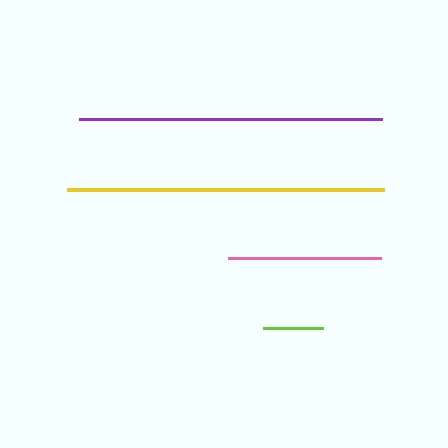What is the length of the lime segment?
The lime segment is approximately 60 pixels long.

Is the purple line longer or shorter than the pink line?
The purple line is longer than the pink line.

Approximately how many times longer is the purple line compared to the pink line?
The purple line is approximately 2.0 times the length of the pink line.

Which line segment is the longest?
The yellow line is the longest at approximately 317 pixels.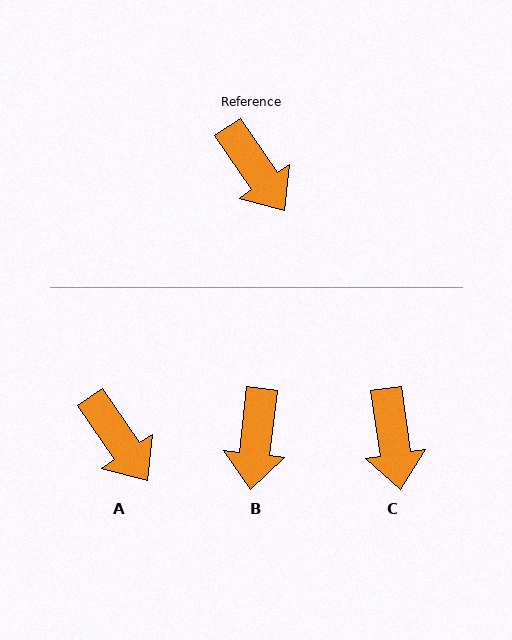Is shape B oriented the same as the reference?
No, it is off by about 41 degrees.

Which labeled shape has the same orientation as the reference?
A.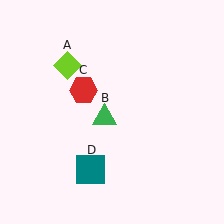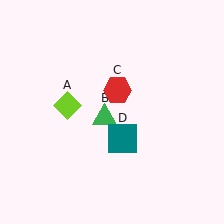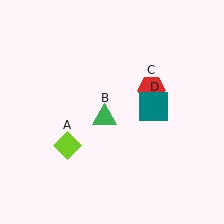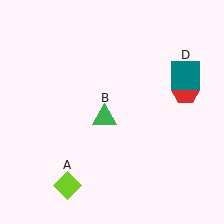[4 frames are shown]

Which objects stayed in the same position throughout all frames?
Green triangle (object B) remained stationary.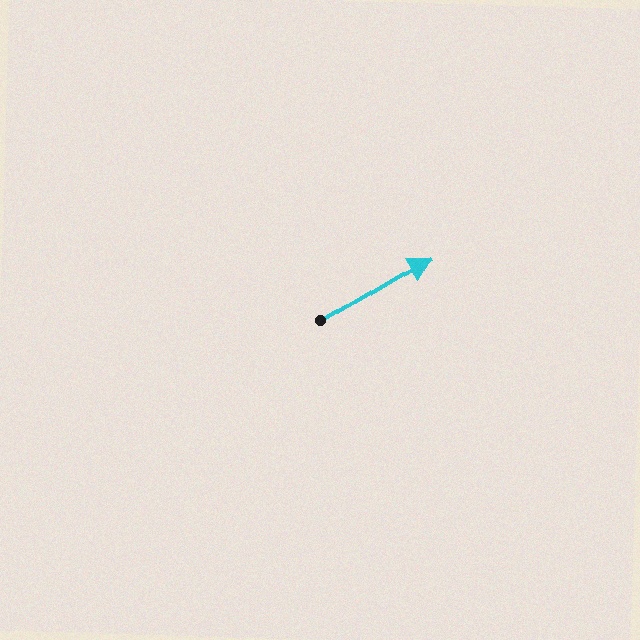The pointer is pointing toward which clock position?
Roughly 2 o'clock.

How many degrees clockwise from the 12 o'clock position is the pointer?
Approximately 59 degrees.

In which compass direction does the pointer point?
Northeast.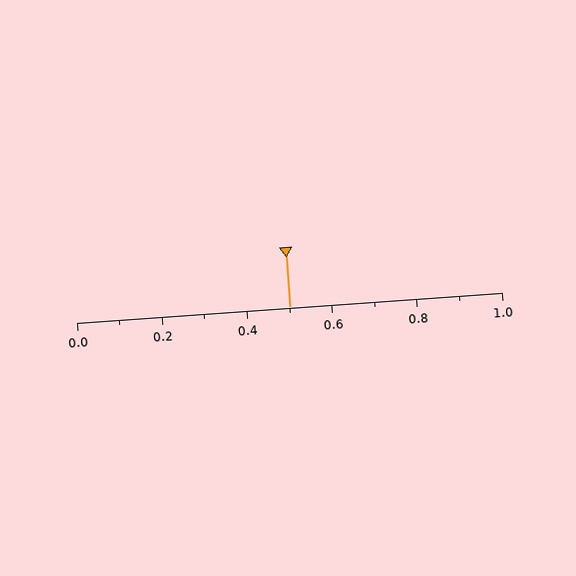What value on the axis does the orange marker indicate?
The marker indicates approximately 0.5.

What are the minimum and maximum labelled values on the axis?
The axis runs from 0.0 to 1.0.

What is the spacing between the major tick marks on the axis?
The major ticks are spaced 0.2 apart.